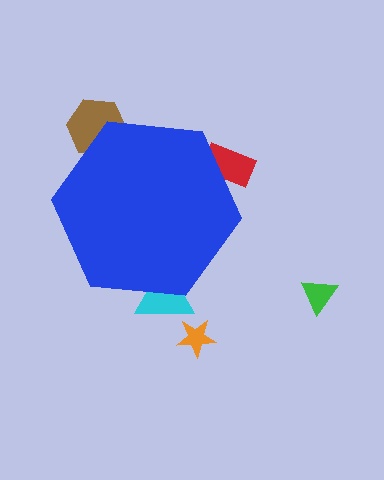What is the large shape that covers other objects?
A blue hexagon.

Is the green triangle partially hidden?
No, the green triangle is fully visible.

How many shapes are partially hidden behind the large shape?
3 shapes are partially hidden.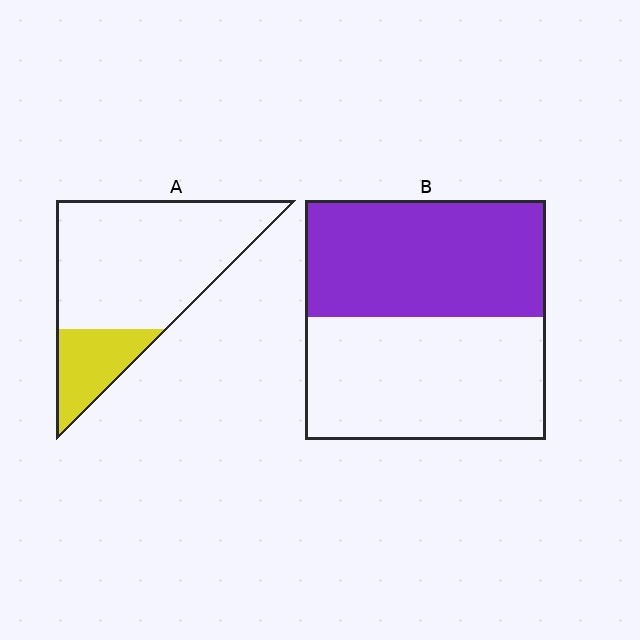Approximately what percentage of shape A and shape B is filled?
A is approximately 20% and B is approximately 50%.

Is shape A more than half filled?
No.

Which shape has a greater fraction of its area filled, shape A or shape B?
Shape B.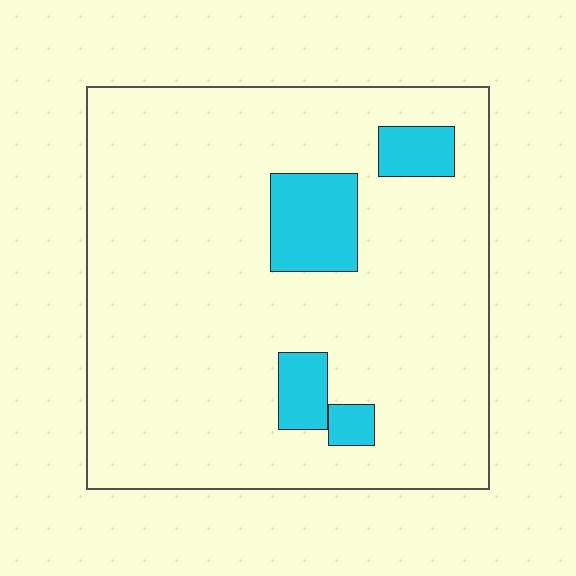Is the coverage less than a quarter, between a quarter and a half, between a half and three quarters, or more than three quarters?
Less than a quarter.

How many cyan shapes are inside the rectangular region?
4.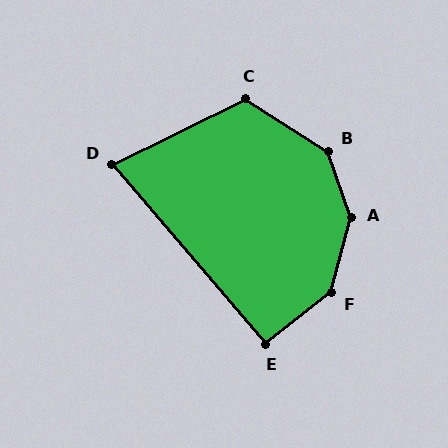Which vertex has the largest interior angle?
A, at approximately 146 degrees.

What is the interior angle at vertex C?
Approximately 121 degrees (obtuse).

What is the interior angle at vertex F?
Approximately 143 degrees (obtuse).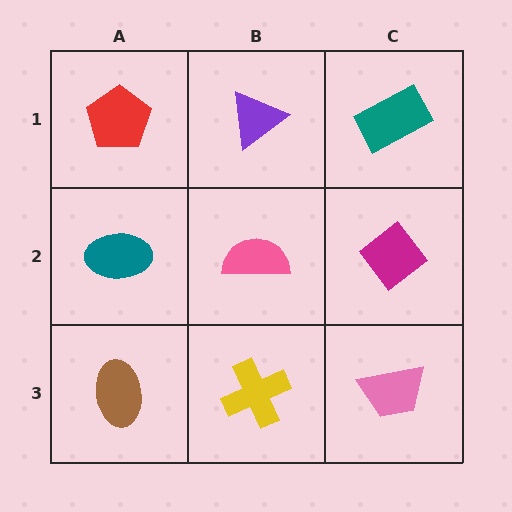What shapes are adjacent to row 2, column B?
A purple triangle (row 1, column B), a yellow cross (row 3, column B), a teal ellipse (row 2, column A), a magenta diamond (row 2, column C).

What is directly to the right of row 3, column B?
A pink trapezoid.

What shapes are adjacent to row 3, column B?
A pink semicircle (row 2, column B), a brown ellipse (row 3, column A), a pink trapezoid (row 3, column C).